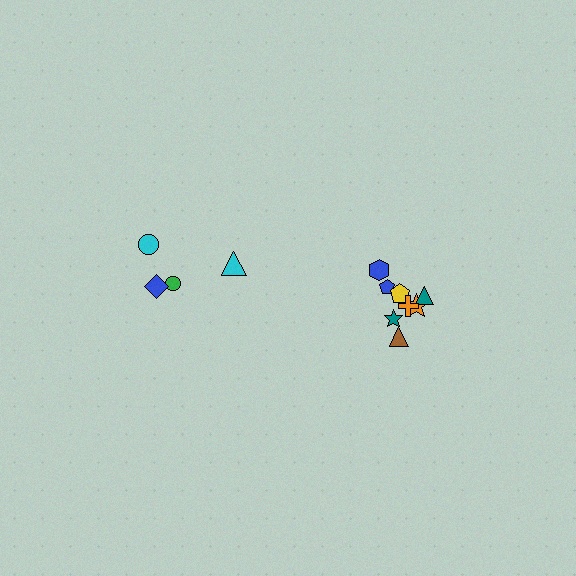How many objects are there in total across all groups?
There are 12 objects.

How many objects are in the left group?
There are 4 objects.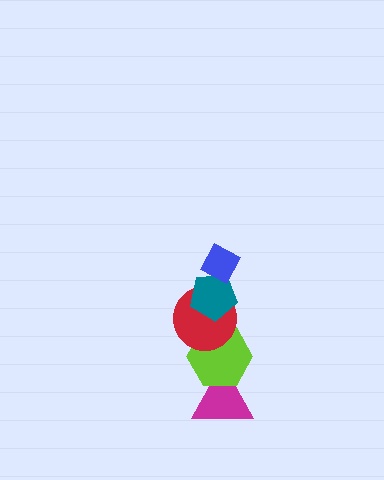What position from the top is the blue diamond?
The blue diamond is 1st from the top.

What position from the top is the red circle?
The red circle is 3rd from the top.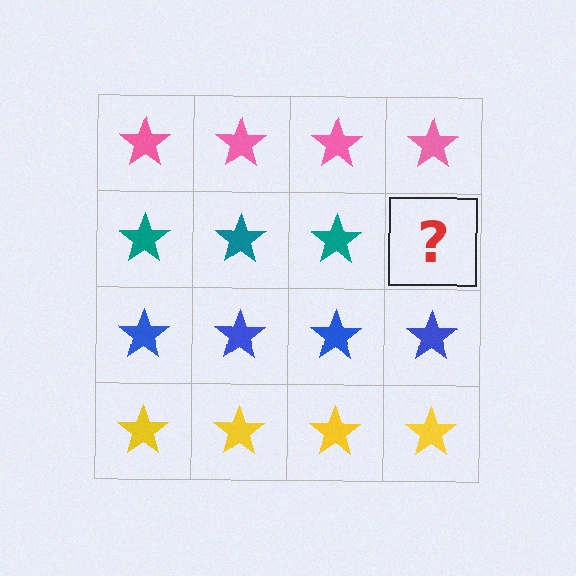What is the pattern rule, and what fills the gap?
The rule is that each row has a consistent color. The gap should be filled with a teal star.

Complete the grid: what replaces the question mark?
The question mark should be replaced with a teal star.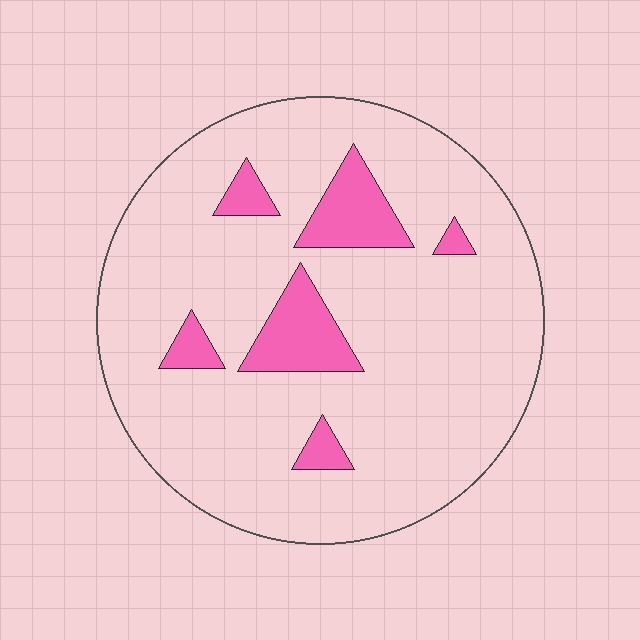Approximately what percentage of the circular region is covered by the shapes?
Approximately 15%.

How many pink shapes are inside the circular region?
6.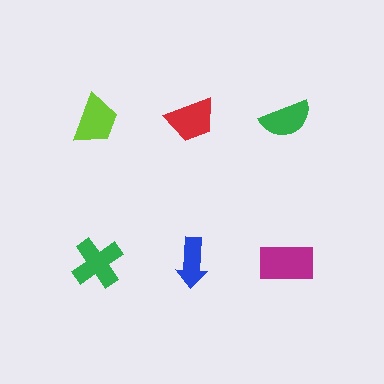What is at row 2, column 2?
A blue arrow.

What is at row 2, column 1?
A green cross.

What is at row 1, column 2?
A red trapezoid.